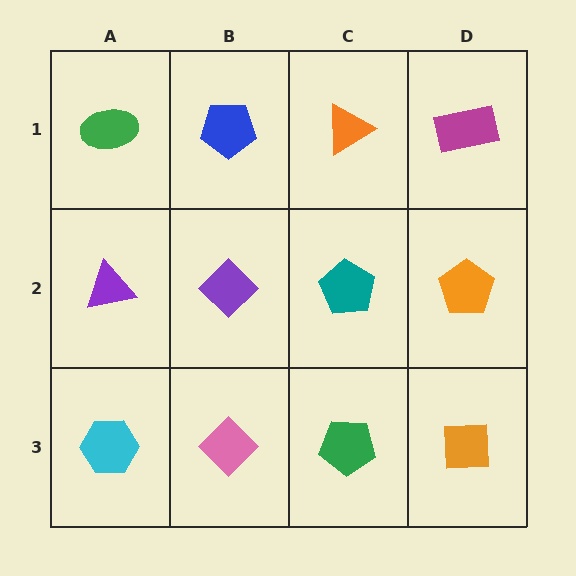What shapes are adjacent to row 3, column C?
A teal pentagon (row 2, column C), a pink diamond (row 3, column B), an orange square (row 3, column D).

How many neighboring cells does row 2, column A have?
3.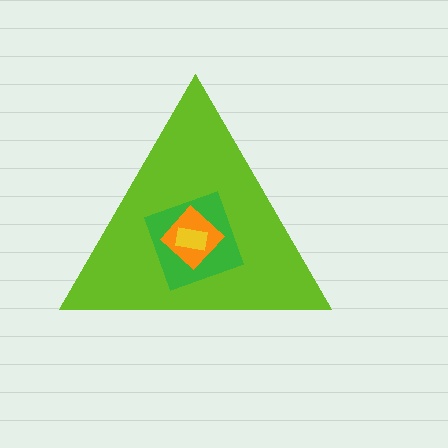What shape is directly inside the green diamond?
The orange diamond.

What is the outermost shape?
The lime triangle.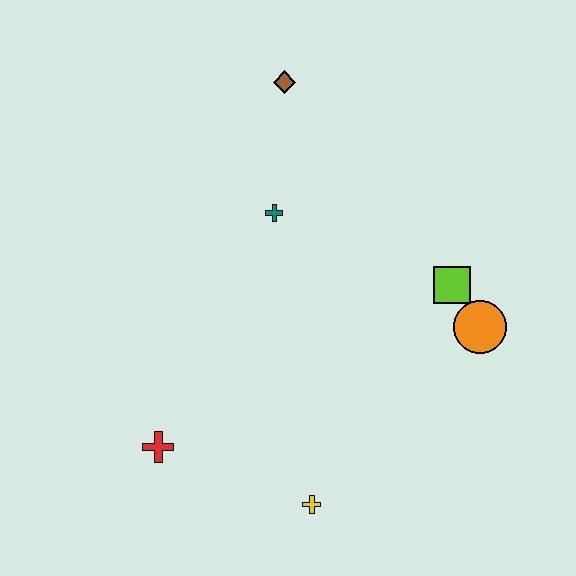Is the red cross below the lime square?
Yes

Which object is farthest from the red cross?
The brown diamond is farthest from the red cross.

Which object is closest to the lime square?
The orange circle is closest to the lime square.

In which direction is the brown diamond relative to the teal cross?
The brown diamond is above the teal cross.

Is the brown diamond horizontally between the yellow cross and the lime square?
No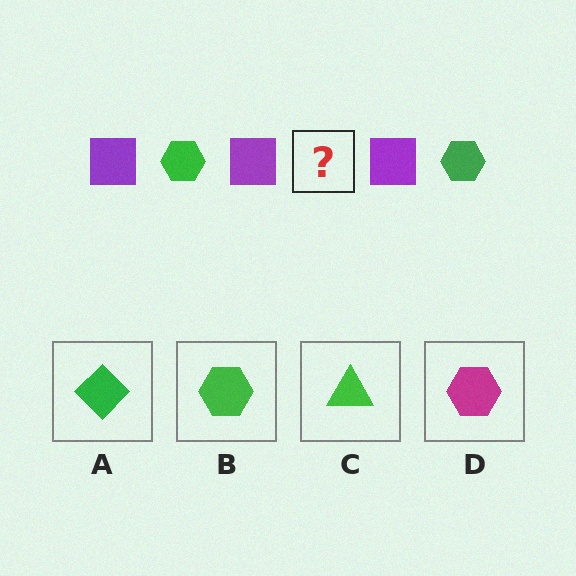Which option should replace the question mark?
Option B.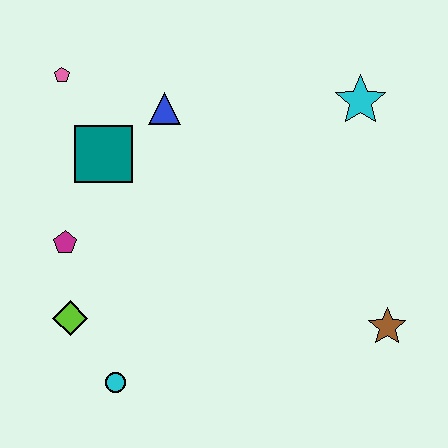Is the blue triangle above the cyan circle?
Yes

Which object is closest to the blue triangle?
The teal square is closest to the blue triangle.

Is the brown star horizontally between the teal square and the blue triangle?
No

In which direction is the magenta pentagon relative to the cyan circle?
The magenta pentagon is above the cyan circle.